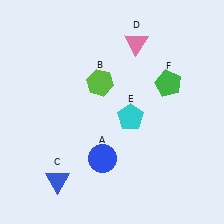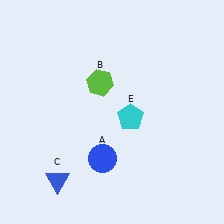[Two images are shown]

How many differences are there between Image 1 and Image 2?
There are 2 differences between the two images.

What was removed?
The green pentagon (F), the pink triangle (D) were removed in Image 2.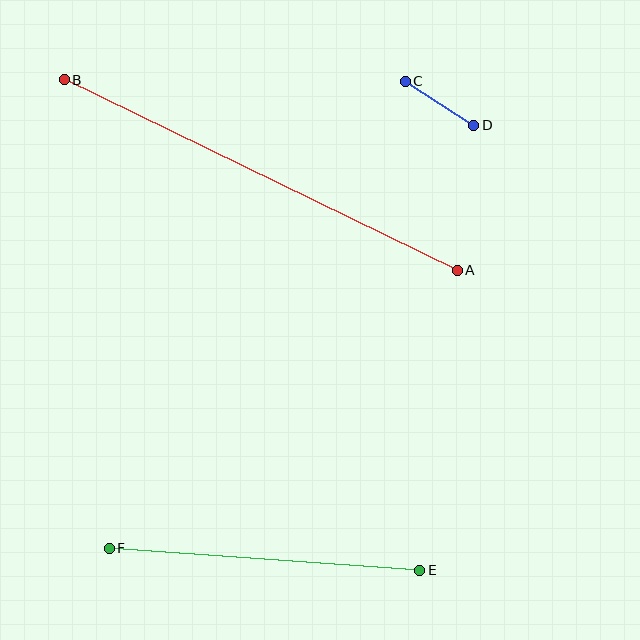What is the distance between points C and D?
The distance is approximately 81 pixels.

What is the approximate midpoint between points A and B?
The midpoint is at approximately (261, 175) pixels.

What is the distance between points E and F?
The distance is approximately 311 pixels.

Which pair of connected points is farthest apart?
Points A and B are farthest apart.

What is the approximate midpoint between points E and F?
The midpoint is at approximately (265, 559) pixels.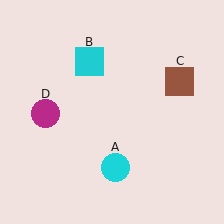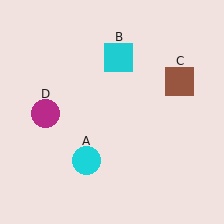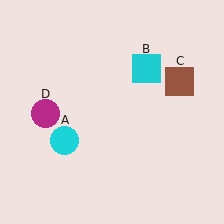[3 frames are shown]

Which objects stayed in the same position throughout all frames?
Brown square (object C) and magenta circle (object D) remained stationary.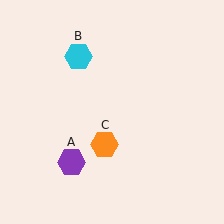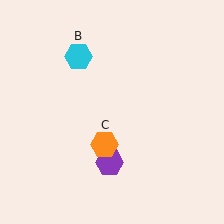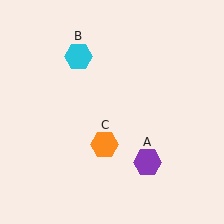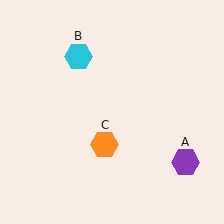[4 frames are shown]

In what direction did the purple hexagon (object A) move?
The purple hexagon (object A) moved right.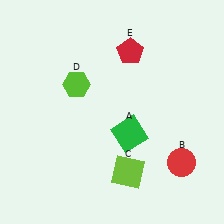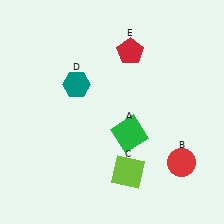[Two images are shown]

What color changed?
The hexagon (D) changed from lime in Image 1 to teal in Image 2.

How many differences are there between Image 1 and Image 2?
There is 1 difference between the two images.